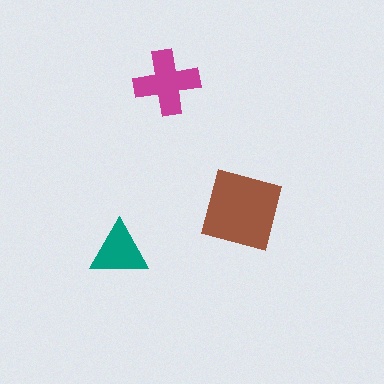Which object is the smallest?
The teal triangle.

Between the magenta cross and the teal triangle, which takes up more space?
The magenta cross.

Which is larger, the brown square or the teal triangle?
The brown square.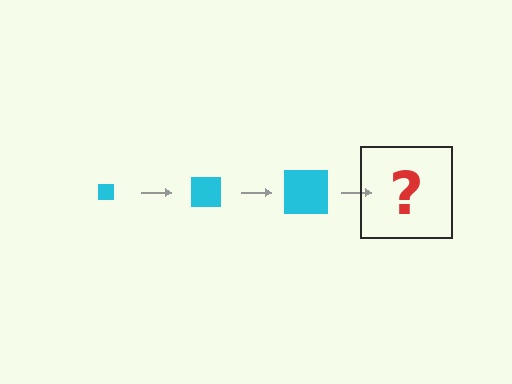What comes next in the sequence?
The next element should be a cyan square, larger than the previous one.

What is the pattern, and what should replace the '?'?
The pattern is that the square gets progressively larger each step. The '?' should be a cyan square, larger than the previous one.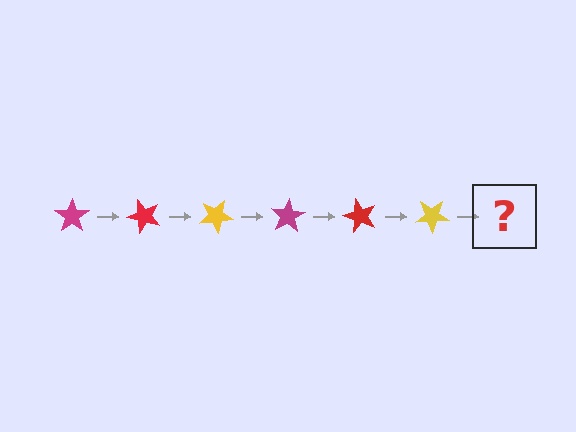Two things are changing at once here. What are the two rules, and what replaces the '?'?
The two rules are that it rotates 50 degrees each step and the color cycles through magenta, red, and yellow. The '?' should be a magenta star, rotated 300 degrees from the start.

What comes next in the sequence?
The next element should be a magenta star, rotated 300 degrees from the start.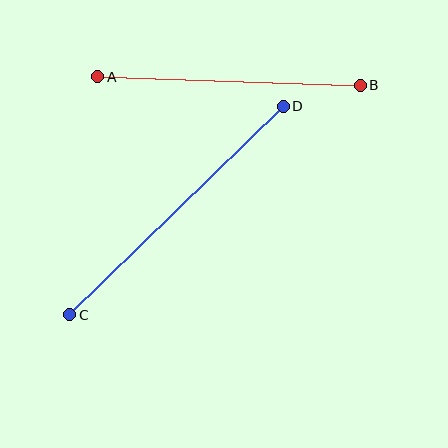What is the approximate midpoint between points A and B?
The midpoint is at approximately (229, 81) pixels.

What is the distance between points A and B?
The distance is approximately 262 pixels.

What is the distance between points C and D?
The distance is approximately 298 pixels.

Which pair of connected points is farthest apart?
Points C and D are farthest apart.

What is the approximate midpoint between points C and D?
The midpoint is at approximately (177, 211) pixels.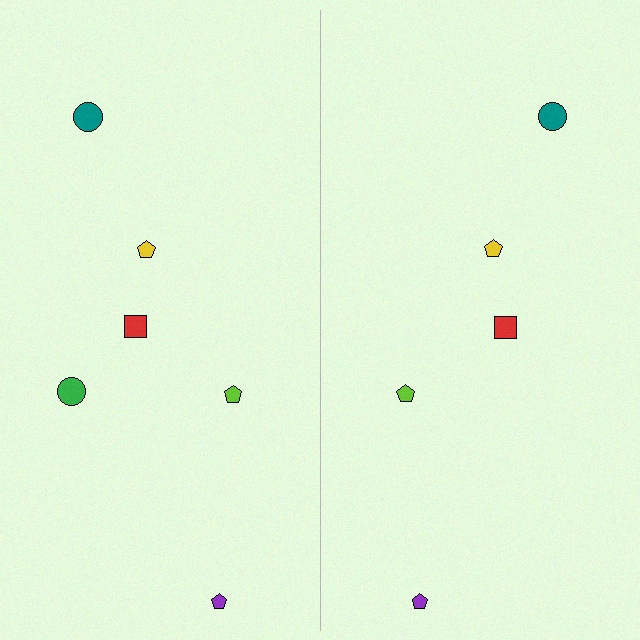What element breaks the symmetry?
A green circle is missing from the right side.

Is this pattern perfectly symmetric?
No, the pattern is not perfectly symmetric. A green circle is missing from the right side.